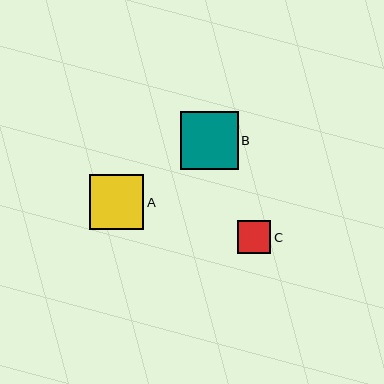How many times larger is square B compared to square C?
Square B is approximately 1.7 times the size of square C.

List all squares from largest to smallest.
From largest to smallest: B, A, C.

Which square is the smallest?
Square C is the smallest with a size of approximately 33 pixels.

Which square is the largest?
Square B is the largest with a size of approximately 58 pixels.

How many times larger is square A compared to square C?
Square A is approximately 1.6 times the size of square C.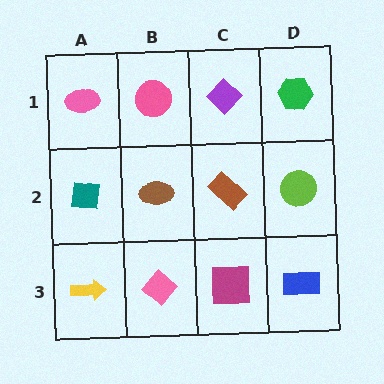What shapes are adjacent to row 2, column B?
A pink circle (row 1, column B), a pink diamond (row 3, column B), a teal square (row 2, column A), a brown rectangle (row 2, column C).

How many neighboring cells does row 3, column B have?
3.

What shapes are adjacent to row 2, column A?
A pink ellipse (row 1, column A), a yellow arrow (row 3, column A), a brown ellipse (row 2, column B).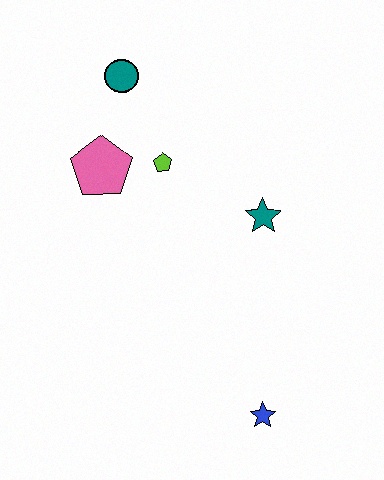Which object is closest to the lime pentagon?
The pink pentagon is closest to the lime pentagon.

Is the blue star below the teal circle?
Yes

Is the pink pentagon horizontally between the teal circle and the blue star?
No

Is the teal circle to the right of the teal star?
No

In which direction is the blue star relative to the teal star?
The blue star is below the teal star.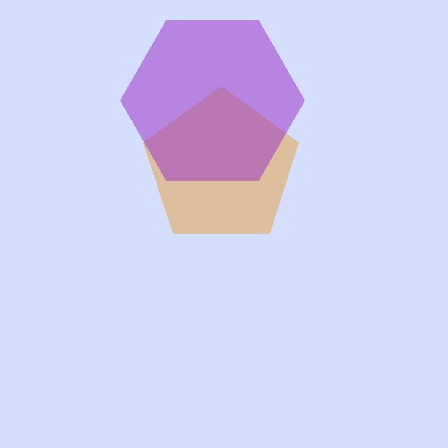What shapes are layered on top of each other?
The layered shapes are: an orange pentagon, a purple hexagon.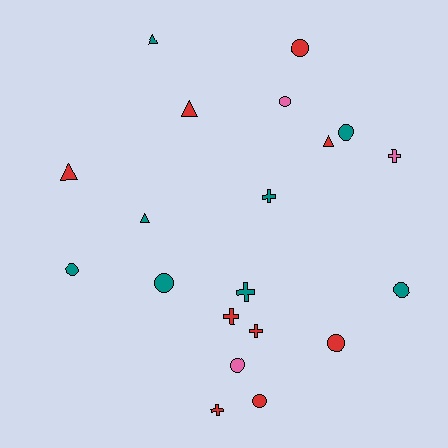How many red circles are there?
There are 3 red circles.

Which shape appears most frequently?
Circle, with 9 objects.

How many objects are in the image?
There are 20 objects.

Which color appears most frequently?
Red, with 9 objects.